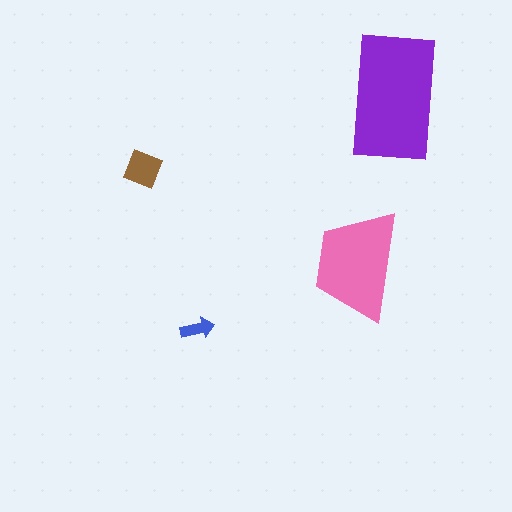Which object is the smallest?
The blue arrow.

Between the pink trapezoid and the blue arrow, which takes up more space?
The pink trapezoid.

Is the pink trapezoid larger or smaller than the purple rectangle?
Smaller.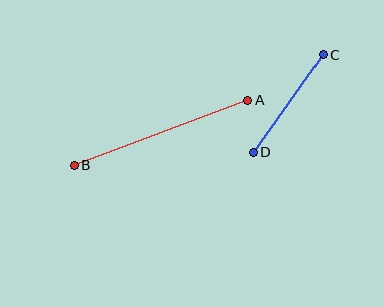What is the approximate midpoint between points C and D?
The midpoint is at approximately (288, 103) pixels.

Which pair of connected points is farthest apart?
Points A and B are farthest apart.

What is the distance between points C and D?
The distance is approximately 121 pixels.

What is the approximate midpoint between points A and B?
The midpoint is at approximately (161, 133) pixels.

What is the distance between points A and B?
The distance is approximately 186 pixels.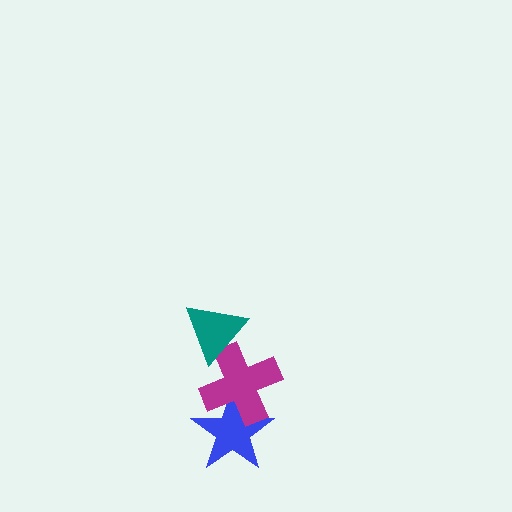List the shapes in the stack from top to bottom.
From top to bottom: the teal triangle, the magenta cross, the blue star.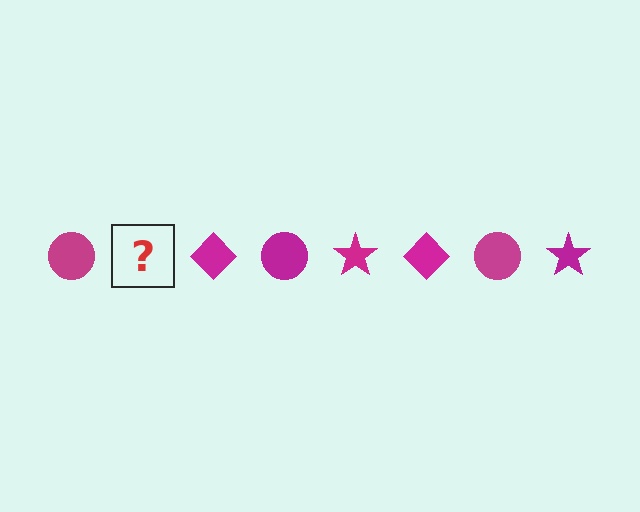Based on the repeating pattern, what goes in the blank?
The blank should be a magenta star.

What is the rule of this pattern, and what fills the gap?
The rule is that the pattern cycles through circle, star, diamond shapes in magenta. The gap should be filled with a magenta star.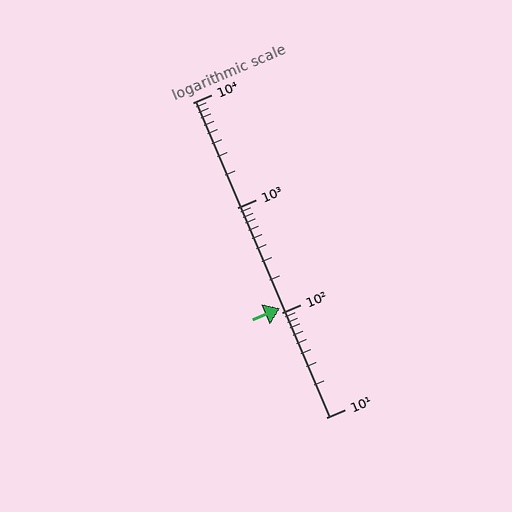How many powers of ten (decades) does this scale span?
The scale spans 3 decades, from 10 to 10000.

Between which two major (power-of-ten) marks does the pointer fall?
The pointer is between 100 and 1000.